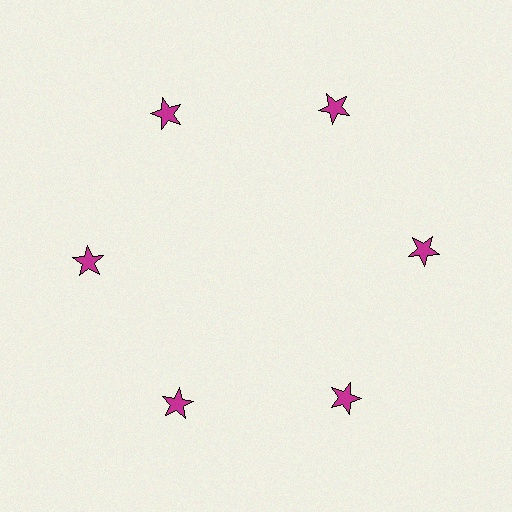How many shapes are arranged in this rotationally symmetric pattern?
There are 6 shapes, arranged in 6 groups of 1.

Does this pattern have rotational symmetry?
Yes, this pattern has 6-fold rotational symmetry. It looks the same after rotating 60 degrees around the center.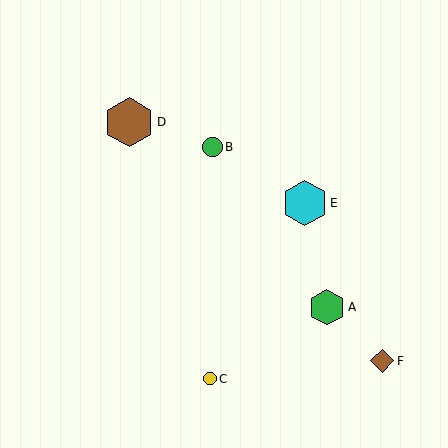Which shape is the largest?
The brown hexagon (labeled D) is the largest.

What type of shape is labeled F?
Shape F is a brown diamond.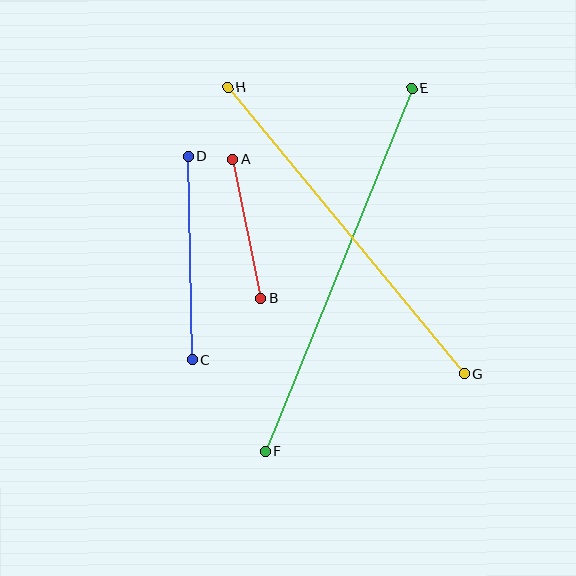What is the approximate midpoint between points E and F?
The midpoint is at approximately (339, 270) pixels.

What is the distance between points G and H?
The distance is approximately 371 pixels.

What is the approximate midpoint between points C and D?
The midpoint is at approximately (190, 258) pixels.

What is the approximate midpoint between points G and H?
The midpoint is at approximately (346, 230) pixels.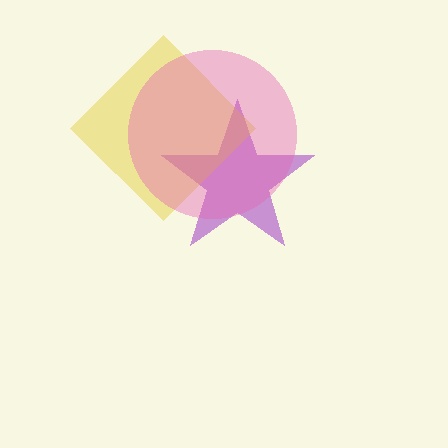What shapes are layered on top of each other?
The layered shapes are: a purple star, a yellow diamond, a pink circle.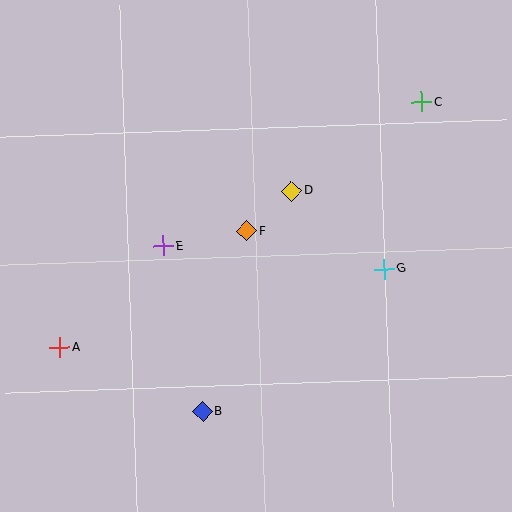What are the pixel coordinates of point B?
Point B is at (203, 412).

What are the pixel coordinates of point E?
Point E is at (163, 246).